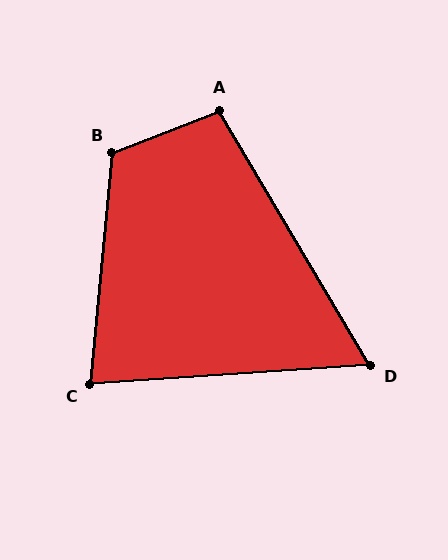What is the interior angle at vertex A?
Approximately 99 degrees (obtuse).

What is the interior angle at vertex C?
Approximately 81 degrees (acute).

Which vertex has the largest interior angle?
B, at approximately 117 degrees.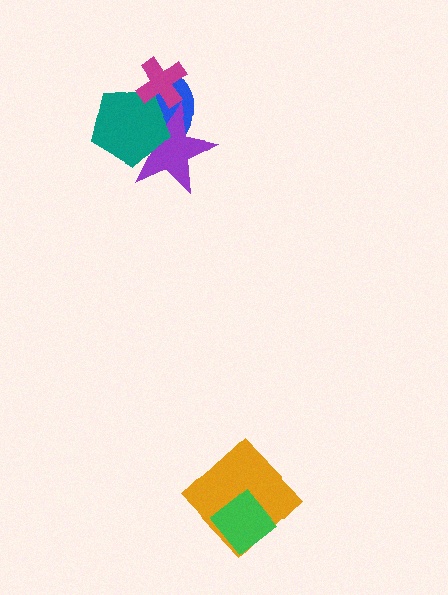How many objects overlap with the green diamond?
1 object overlaps with the green diamond.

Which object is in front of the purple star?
The teal pentagon is in front of the purple star.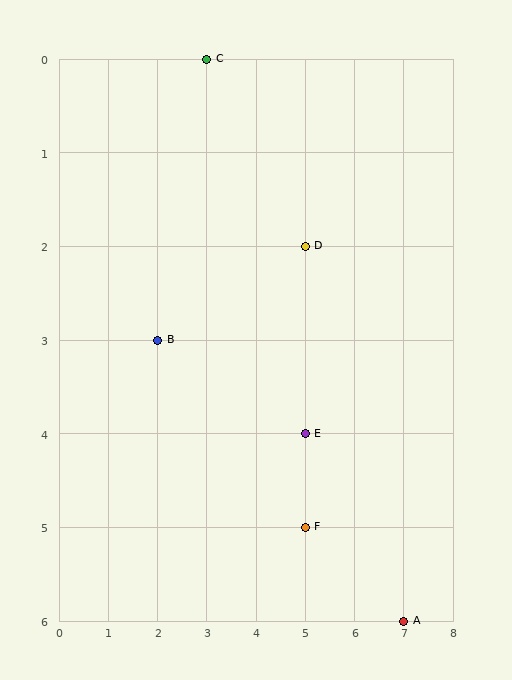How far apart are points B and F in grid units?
Points B and F are 3 columns and 2 rows apart (about 3.6 grid units diagonally).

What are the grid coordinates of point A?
Point A is at grid coordinates (7, 6).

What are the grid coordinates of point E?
Point E is at grid coordinates (5, 4).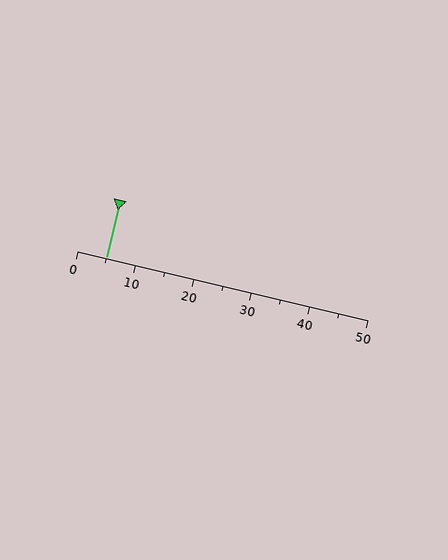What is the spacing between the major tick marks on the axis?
The major ticks are spaced 10 apart.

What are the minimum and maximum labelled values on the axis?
The axis runs from 0 to 50.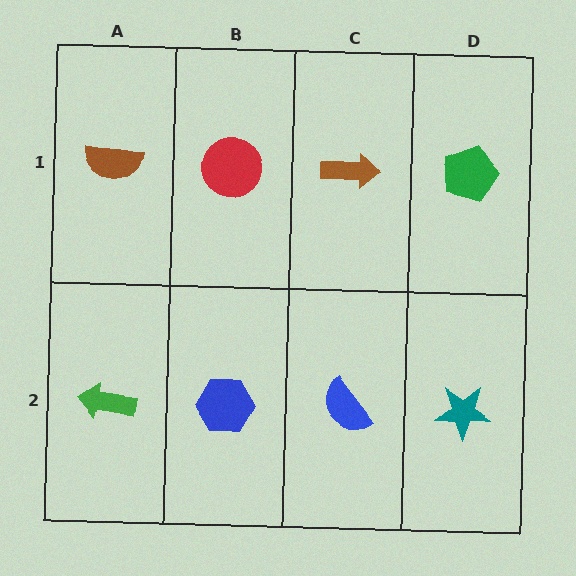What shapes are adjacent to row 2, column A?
A brown semicircle (row 1, column A), a blue hexagon (row 2, column B).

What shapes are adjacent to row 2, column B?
A red circle (row 1, column B), a green arrow (row 2, column A), a blue semicircle (row 2, column C).